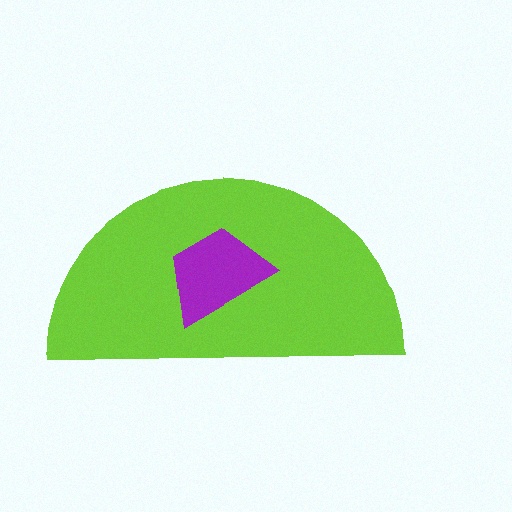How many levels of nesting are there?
2.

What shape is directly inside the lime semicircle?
The purple trapezoid.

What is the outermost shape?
The lime semicircle.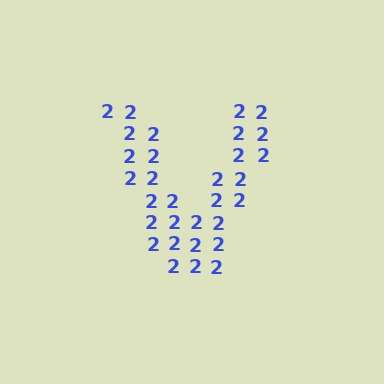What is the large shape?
The large shape is the letter V.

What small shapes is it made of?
It is made of small digit 2's.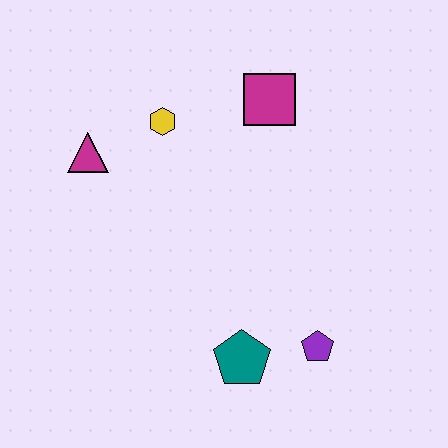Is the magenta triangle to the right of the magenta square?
No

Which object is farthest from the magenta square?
The teal pentagon is farthest from the magenta square.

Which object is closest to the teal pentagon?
The purple pentagon is closest to the teal pentagon.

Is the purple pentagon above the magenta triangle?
No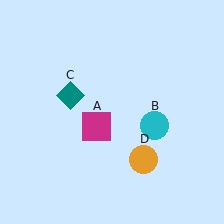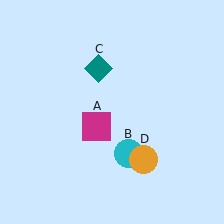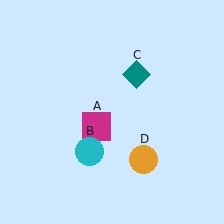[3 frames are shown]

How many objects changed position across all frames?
2 objects changed position: cyan circle (object B), teal diamond (object C).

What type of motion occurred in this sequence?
The cyan circle (object B), teal diamond (object C) rotated clockwise around the center of the scene.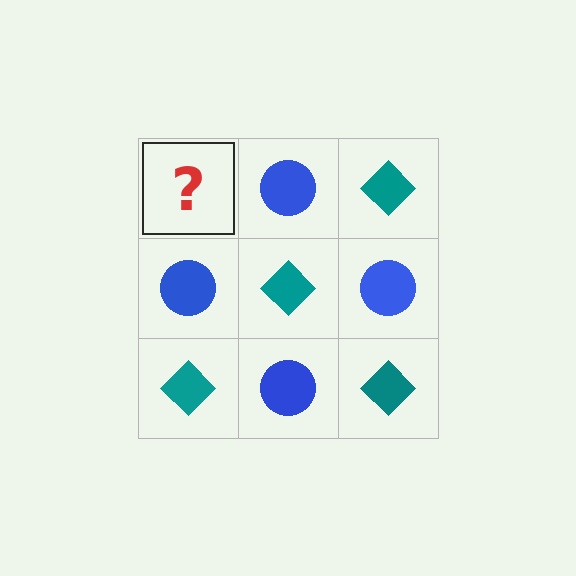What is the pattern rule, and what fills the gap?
The rule is that it alternates teal diamond and blue circle in a checkerboard pattern. The gap should be filled with a teal diamond.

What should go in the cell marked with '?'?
The missing cell should contain a teal diamond.